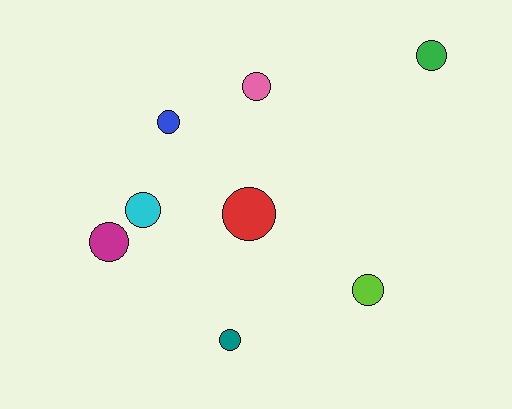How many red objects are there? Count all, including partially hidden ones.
There is 1 red object.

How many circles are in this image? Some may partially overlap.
There are 8 circles.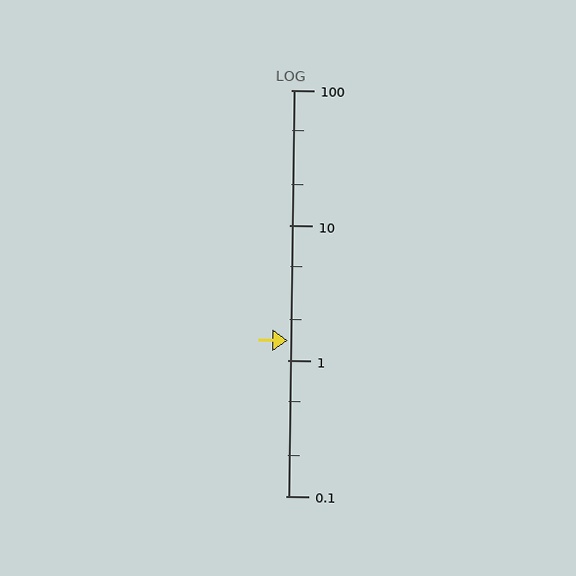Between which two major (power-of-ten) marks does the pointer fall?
The pointer is between 1 and 10.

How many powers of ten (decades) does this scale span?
The scale spans 3 decades, from 0.1 to 100.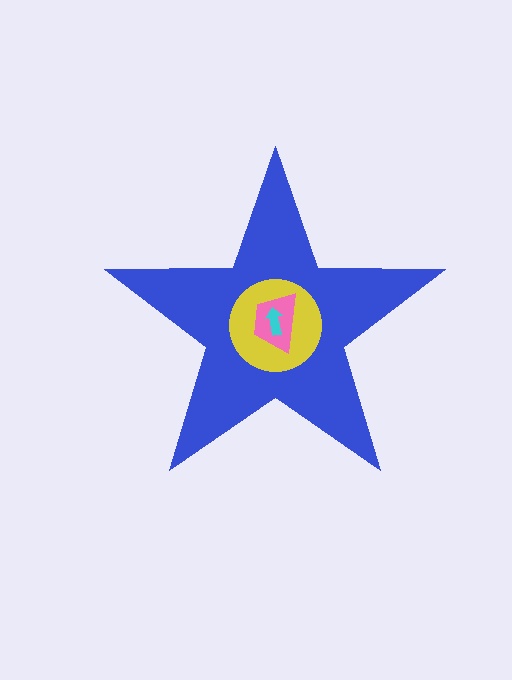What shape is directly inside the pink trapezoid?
The cyan arrow.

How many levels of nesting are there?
4.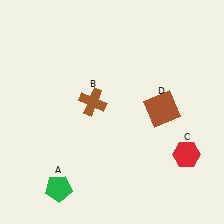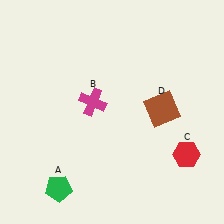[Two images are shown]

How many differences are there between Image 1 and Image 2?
There is 1 difference between the two images.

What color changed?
The cross (B) changed from brown in Image 1 to magenta in Image 2.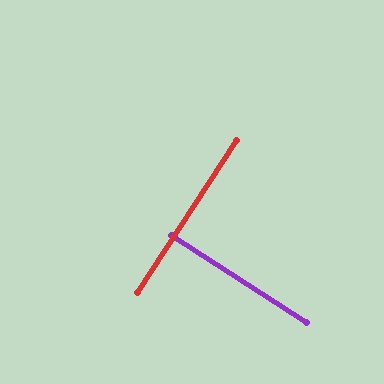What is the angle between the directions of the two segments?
Approximately 90 degrees.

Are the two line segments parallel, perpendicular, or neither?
Perpendicular — they meet at approximately 90°.